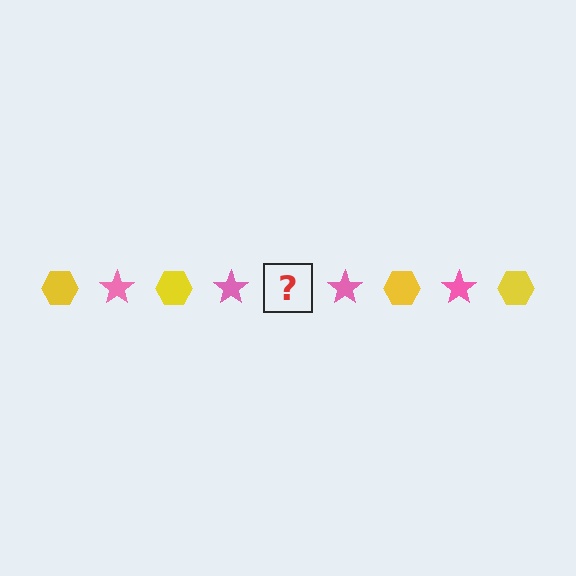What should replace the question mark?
The question mark should be replaced with a yellow hexagon.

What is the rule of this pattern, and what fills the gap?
The rule is that the pattern alternates between yellow hexagon and pink star. The gap should be filled with a yellow hexagon.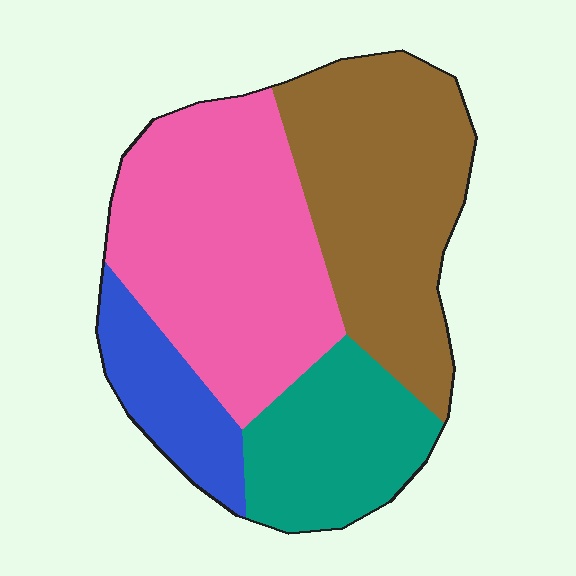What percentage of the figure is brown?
Brown takes up between a sixth and a third of the figure.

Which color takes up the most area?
Pink, at roughly 35%.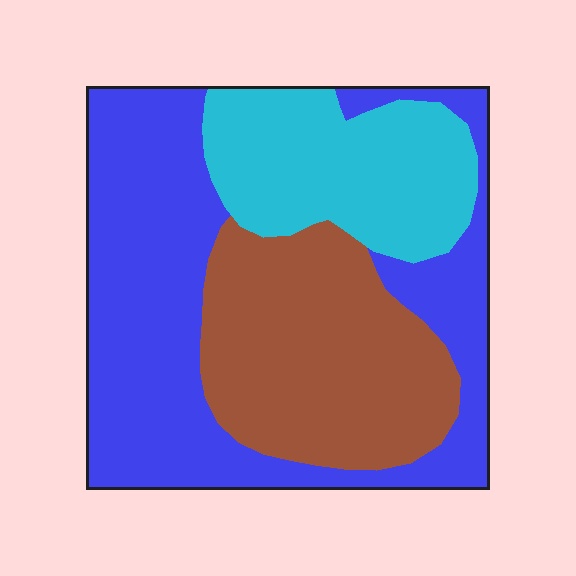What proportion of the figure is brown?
Brown takes up about one third (1/3) of the figure.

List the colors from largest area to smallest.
From largest to smallest: blue, brown, cyan.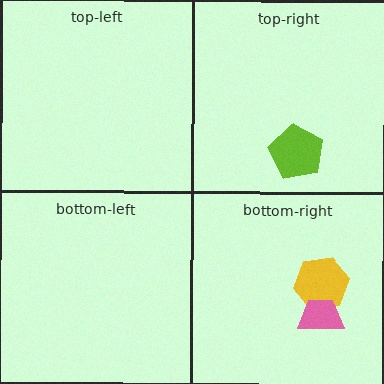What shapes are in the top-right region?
The lime pentagon.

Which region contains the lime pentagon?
The top-right region.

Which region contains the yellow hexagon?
The bottom-right region.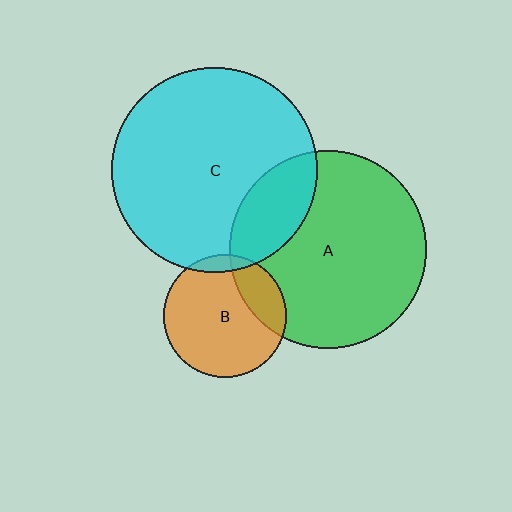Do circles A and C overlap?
Yes.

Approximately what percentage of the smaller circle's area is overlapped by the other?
Approximately 20%.